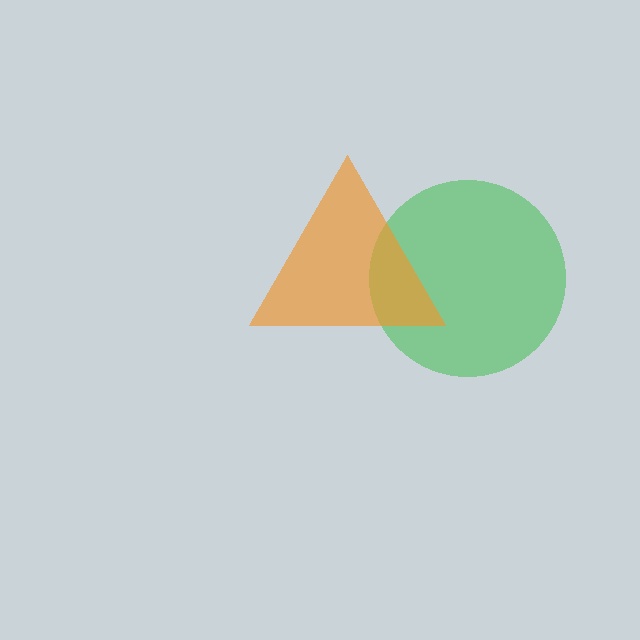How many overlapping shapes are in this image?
There are 2 overlapping shapes in the image.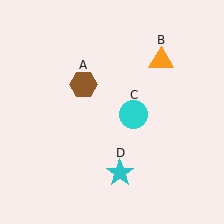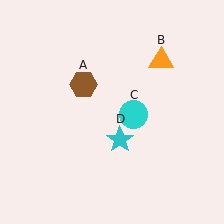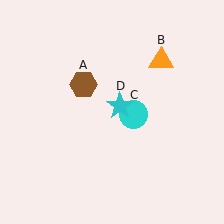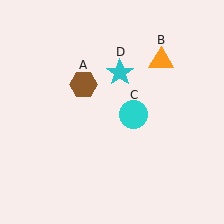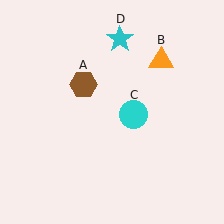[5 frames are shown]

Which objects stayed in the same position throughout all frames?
Brown hexagon (object A) and orange triangle (object B) and cyan circle (object C) remained stationary.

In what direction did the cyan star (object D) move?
The cyan star (object D) moved up.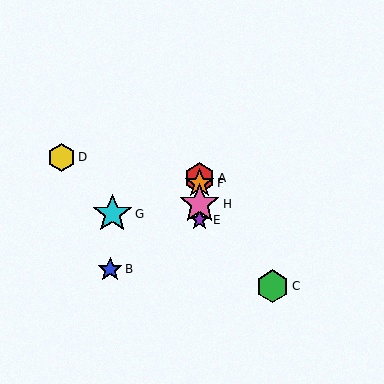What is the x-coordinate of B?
Object B is at x≈110.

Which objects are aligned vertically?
Objects A, E, F, H are aligned vertically.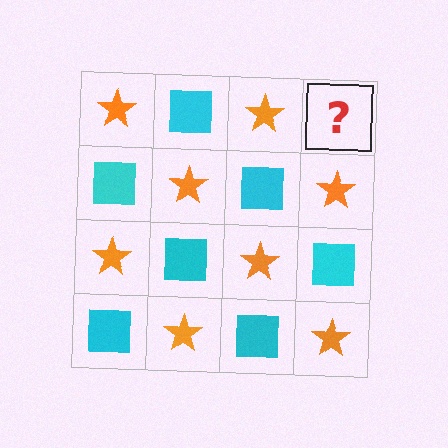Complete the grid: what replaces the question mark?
The question mark should be replaced with a cyan square.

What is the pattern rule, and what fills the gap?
The rule is that it alternates orange star and cyan square in a checkerboard pattern. The gap should be filled with a cyan square.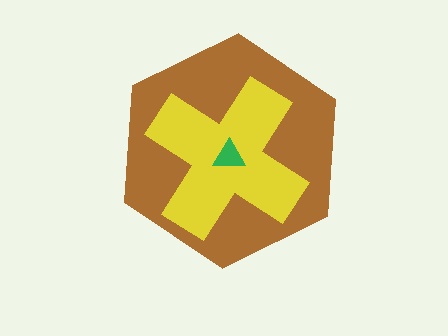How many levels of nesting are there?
3.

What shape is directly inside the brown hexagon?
The yellow cross.